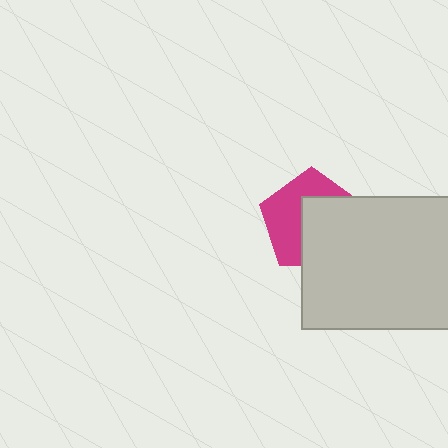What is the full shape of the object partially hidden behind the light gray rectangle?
The partially hidden object is a magenta pentagon.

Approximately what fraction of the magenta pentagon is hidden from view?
Roughly 52% of the magenta pentagon is hidden behind the light gray rectangle.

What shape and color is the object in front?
The object in front is a light gray rectangle.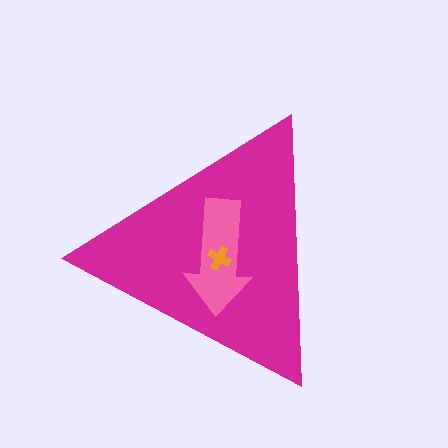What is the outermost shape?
The magenta triangle.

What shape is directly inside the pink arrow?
The orange cross.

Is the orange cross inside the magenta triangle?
Yes.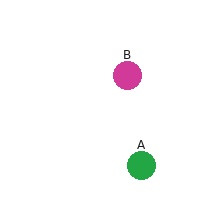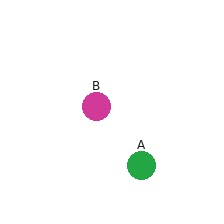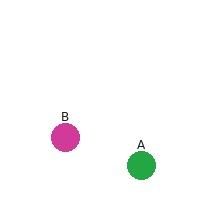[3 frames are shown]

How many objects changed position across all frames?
1 object changed position: magenta circle (object B).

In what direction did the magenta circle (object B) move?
The magenta circle (object B) moved down and to the left.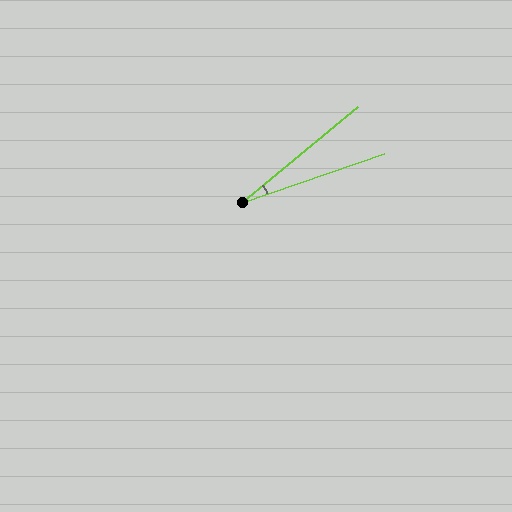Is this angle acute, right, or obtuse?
It is acute.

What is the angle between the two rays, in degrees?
Approximately 21 degrees.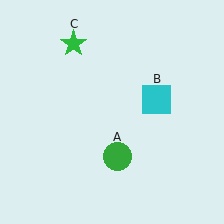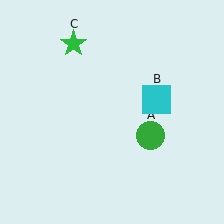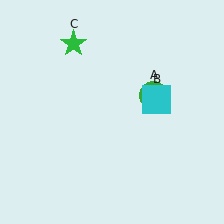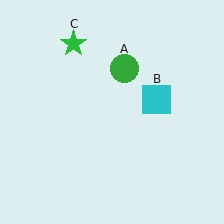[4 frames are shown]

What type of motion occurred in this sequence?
The green circle (object A) rotated counterclockwise around the center of the scene.